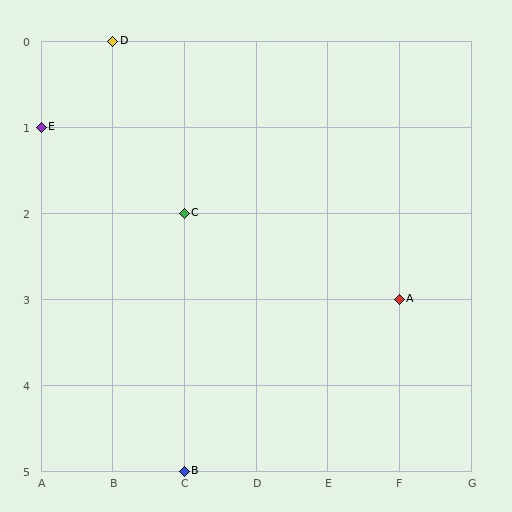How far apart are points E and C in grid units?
Points E and C are 2 columns and 1 row apart (about 2.2 grid units diagonally).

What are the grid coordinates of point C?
Point C is at grid coordinates (C, 2).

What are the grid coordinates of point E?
Point E is at grid coordinates (A, 1).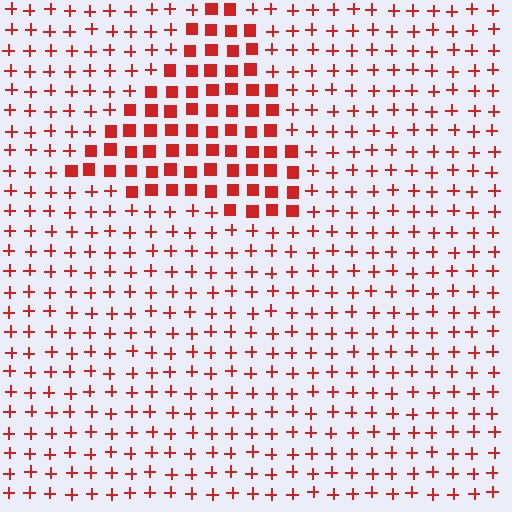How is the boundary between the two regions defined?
The boundary is defined by a change in element shape: squares inside vs. plus signs outside. All elements share the same color and spacing.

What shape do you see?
I see a triangle.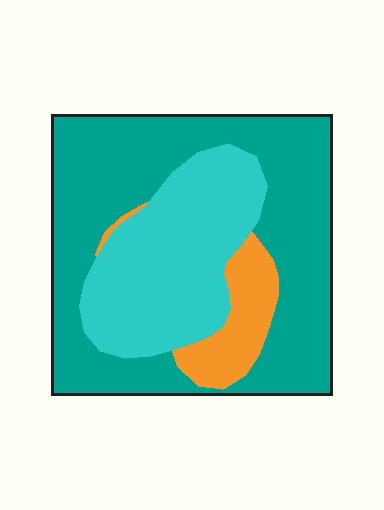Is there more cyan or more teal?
Teal.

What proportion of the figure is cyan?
Cyan takes up between a quarter and a half of the figure.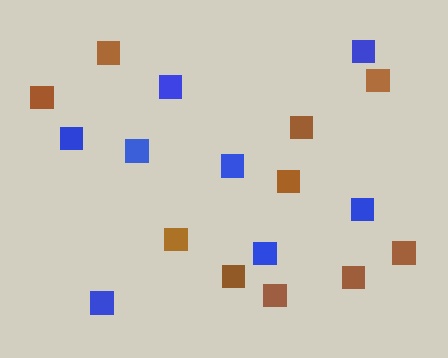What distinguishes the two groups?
There are 2 groups: one group of blue squares (8) and one group of brown squares (10).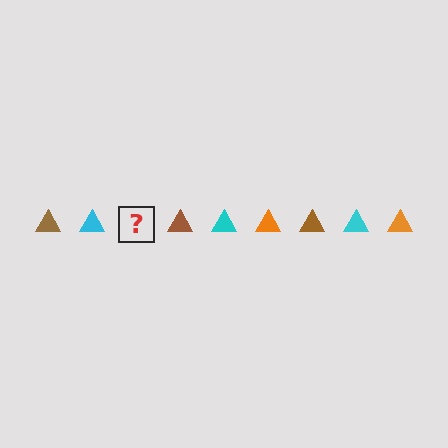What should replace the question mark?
The question mark should be replaced with an orange triangle.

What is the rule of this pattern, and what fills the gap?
The rule is that the pattern cycles through brown, cyan, orange triangles. The gap should be filled with an orange triangle.